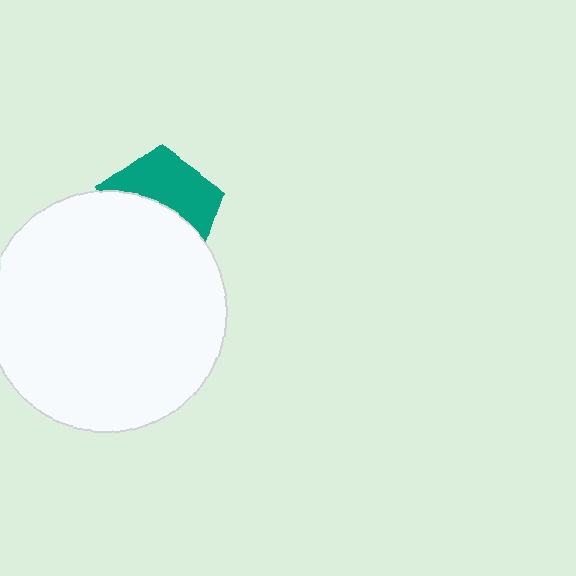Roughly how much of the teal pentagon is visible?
About half of it is visible (roughly 46%).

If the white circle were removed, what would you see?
You would see the complete teal pentagon.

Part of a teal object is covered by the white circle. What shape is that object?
It is a pentagon.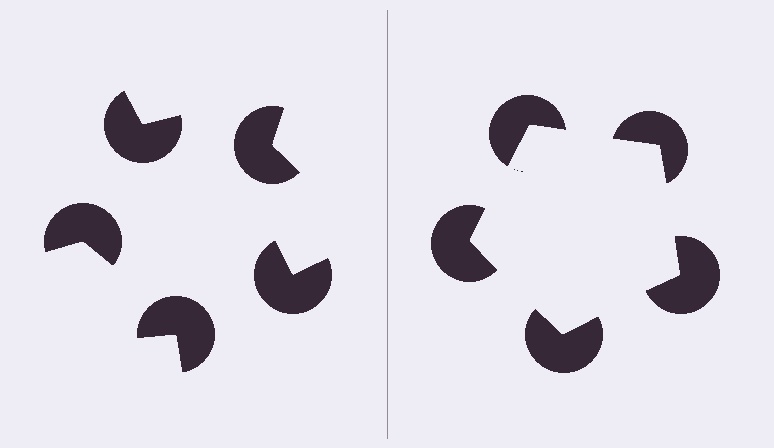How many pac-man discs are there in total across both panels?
10 — 5 on each side.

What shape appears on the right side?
An illusory pentagon.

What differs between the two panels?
The pac-man discs are positioned identically on both sides; only the wedge orientations differ. On the right they align to a pentagon; on the left they are misaligned.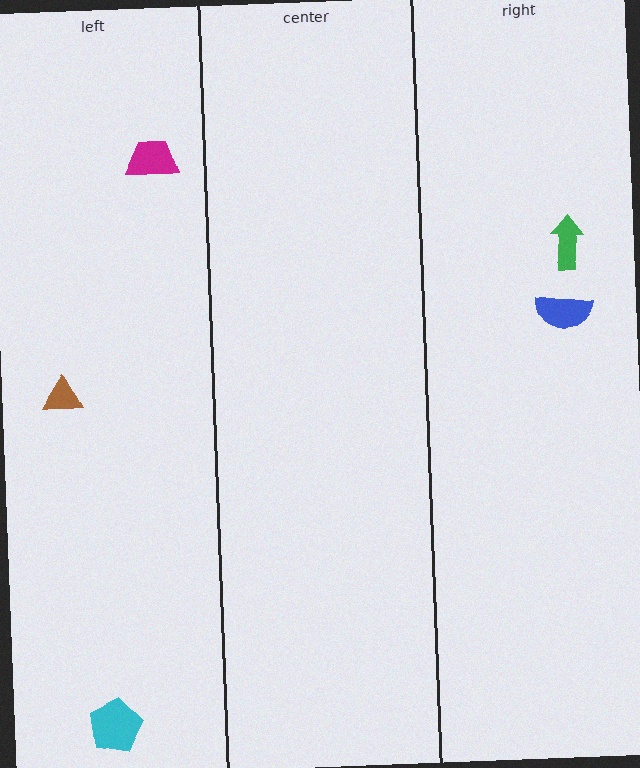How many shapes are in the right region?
2.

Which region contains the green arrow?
The right region.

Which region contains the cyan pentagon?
The left region.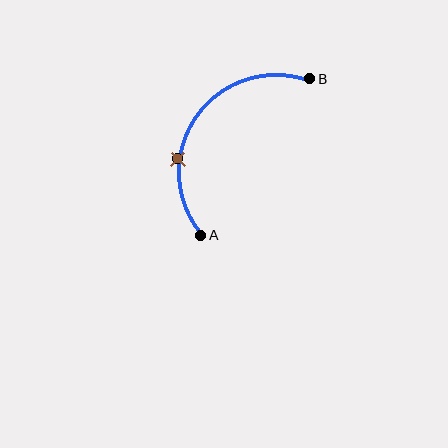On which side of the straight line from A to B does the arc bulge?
The arc bulges above and to the left of the straight line connecting A and B.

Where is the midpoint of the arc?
The arc midpoint is the point on the curve farthest from the straight line joining A and B. It sits above and to the left of that line.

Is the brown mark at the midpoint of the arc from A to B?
No. The brown mark lies on the arc but is closer to endpoint A. The arc midpoint would be at the point on the curve equidistant along the arc from both A and B.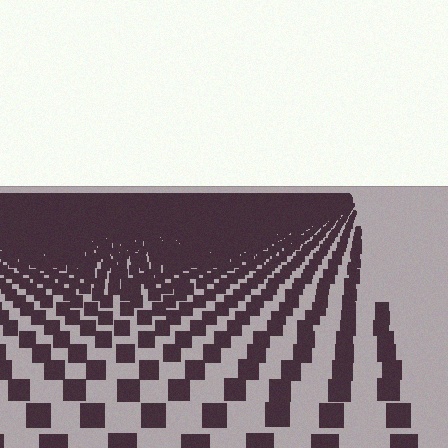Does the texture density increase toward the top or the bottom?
Density increases toward the top.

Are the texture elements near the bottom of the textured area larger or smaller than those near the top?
Larger. Near the bottom, elements are closer to the viewer and appear at a bigger on-screen size.